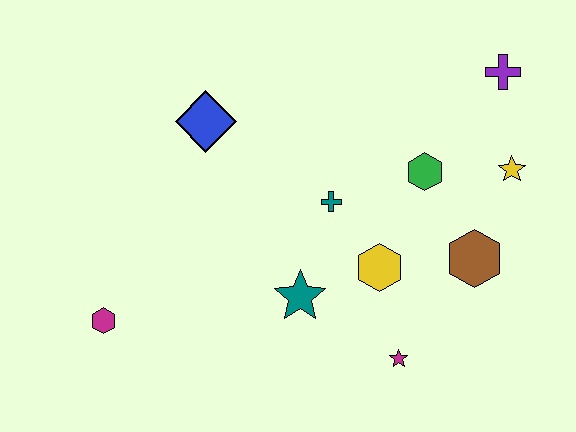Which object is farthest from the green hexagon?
The magenta hexagon is farthest from the green hexagon.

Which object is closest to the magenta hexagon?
The teal star is closest to the magenta hexagon.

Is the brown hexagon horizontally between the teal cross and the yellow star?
Yes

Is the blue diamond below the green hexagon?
No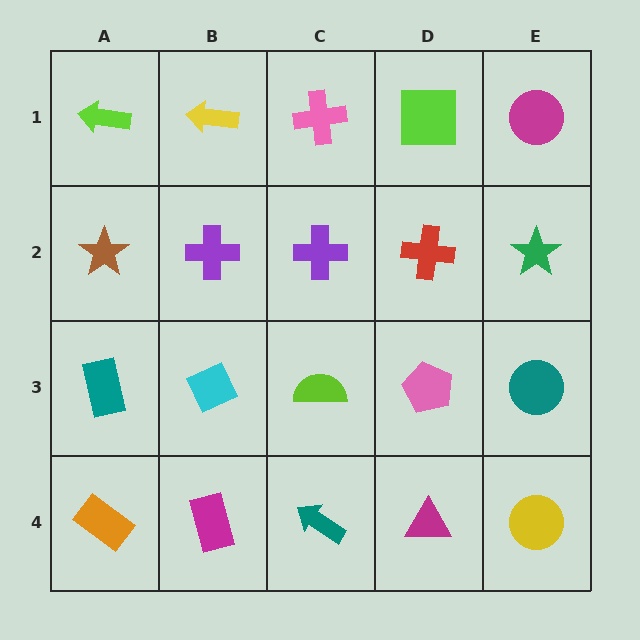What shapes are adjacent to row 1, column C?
A purple cross (row 2, column C), a yellow arrow (row 1, column B), a lime square (row 1, column D).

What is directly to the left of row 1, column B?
A lime arrow.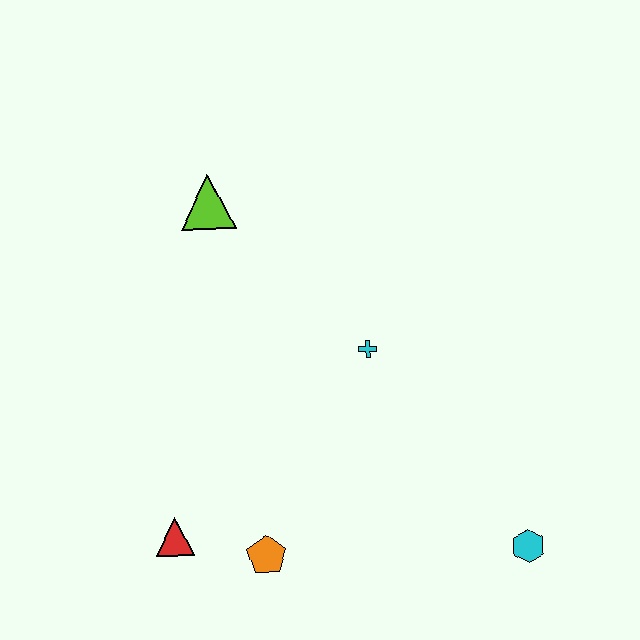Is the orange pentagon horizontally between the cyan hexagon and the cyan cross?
No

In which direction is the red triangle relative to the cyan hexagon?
The red triangle is to the left of the cyan hexagon.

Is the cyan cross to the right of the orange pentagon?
Yes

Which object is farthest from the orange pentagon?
The lime triangle is farthest from the orange pentagon.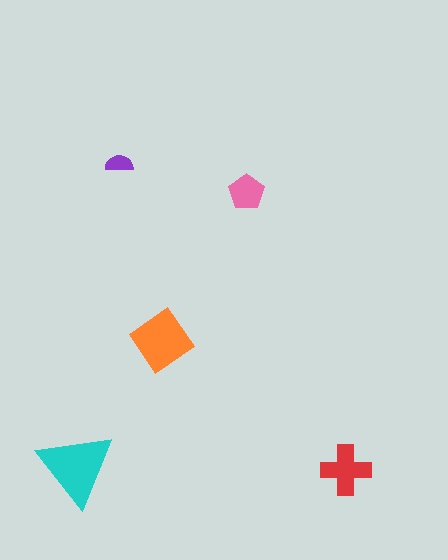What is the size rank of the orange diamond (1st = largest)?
2nd.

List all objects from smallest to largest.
The purple semicircle, the pink pentagon, the red cross, the orange diamond, the cyan triangle.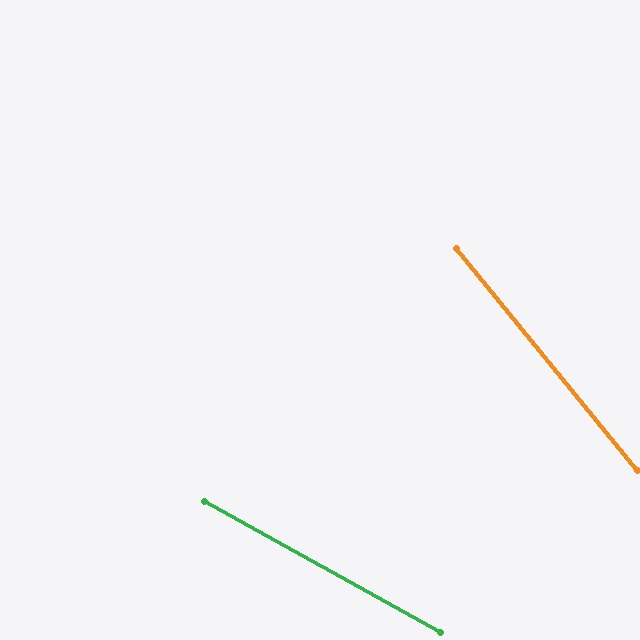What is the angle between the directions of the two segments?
Approximately 22 degrees.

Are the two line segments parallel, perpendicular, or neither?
Neither parallel nor perpendicular — they differ by about 22°.